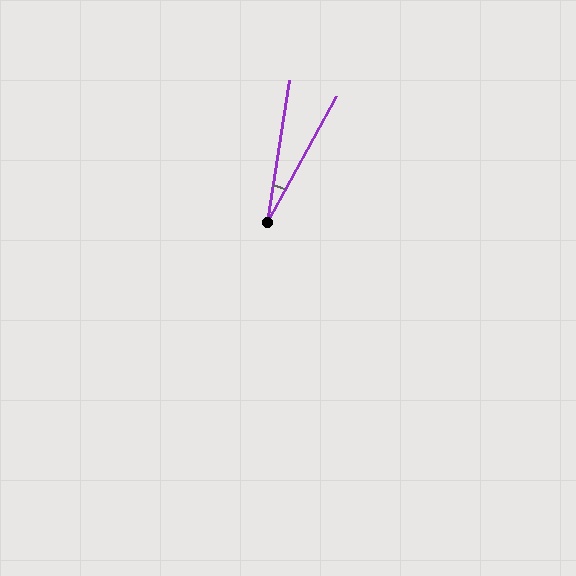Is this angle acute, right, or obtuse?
It is acute.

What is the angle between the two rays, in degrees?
Approximately 20 degrees.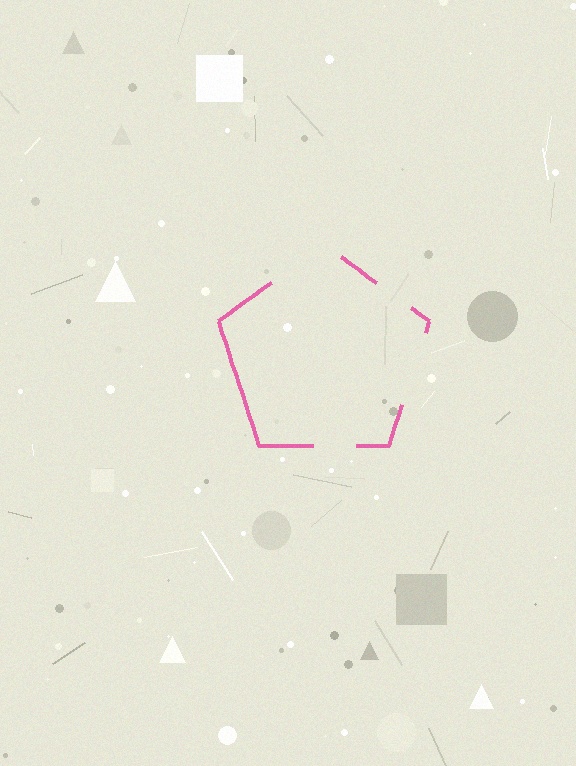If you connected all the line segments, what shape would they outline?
They would outline a pentagon.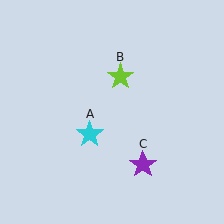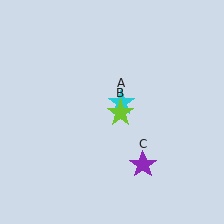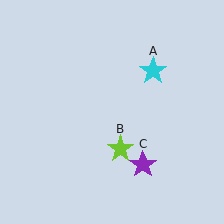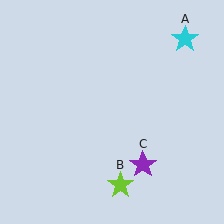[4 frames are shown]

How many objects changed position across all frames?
2 objects changed position: cyan star (object A), lime star (object B).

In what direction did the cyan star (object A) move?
The cyan star (object A) moved up and to the right.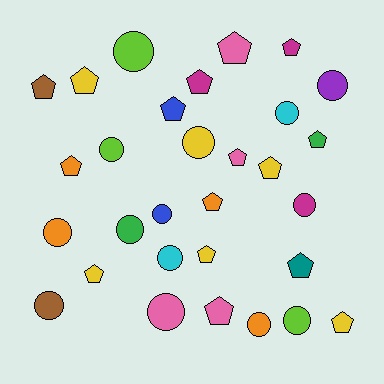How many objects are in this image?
There are 30 objects.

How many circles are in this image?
There are 14 circles.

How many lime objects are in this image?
There are 3 lime objects.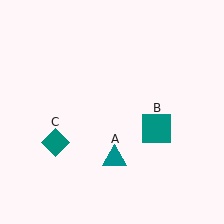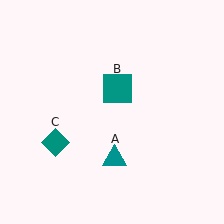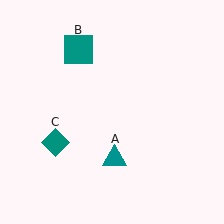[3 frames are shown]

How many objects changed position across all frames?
1 object changed position: teal square (object B).